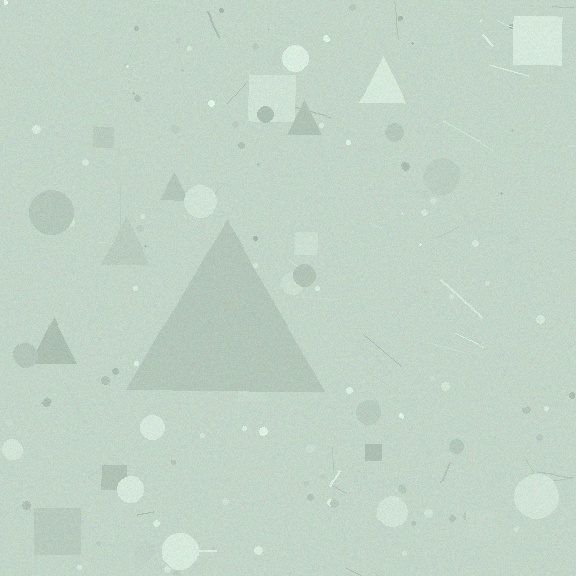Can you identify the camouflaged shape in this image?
The camouflaged shape is a triangle.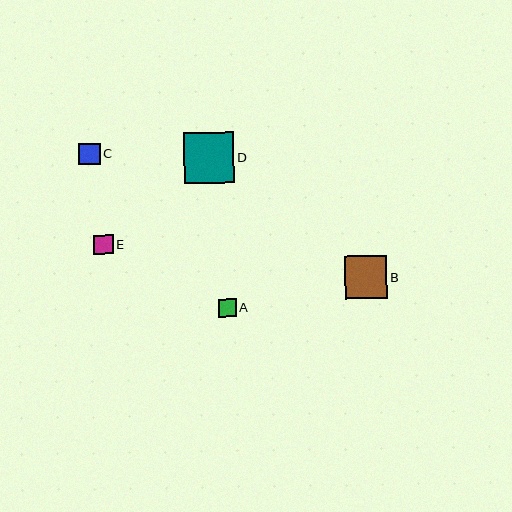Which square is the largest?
Square D is the largest with a size of approximately 51 pixels.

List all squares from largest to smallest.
From largest to smallest: D, B, C, E, A.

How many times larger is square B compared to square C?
Square B is approximately 2.0 times the size of square C.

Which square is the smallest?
Square A is the smallest with a size of approximately 18 pixels.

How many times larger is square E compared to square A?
Square E is approximately 1.1 times the size of square A.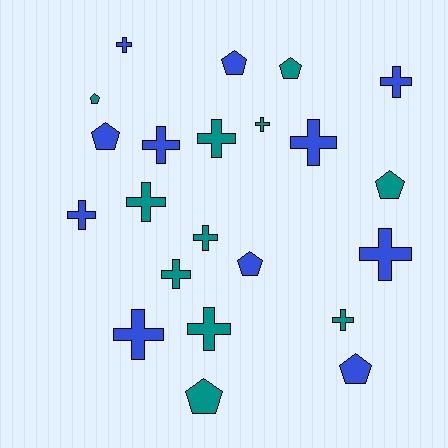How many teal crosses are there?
There are 7 teal crosses.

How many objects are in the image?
There are 22 objects.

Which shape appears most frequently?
Cross, with 14 objects.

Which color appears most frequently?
Teal, with 11 objects.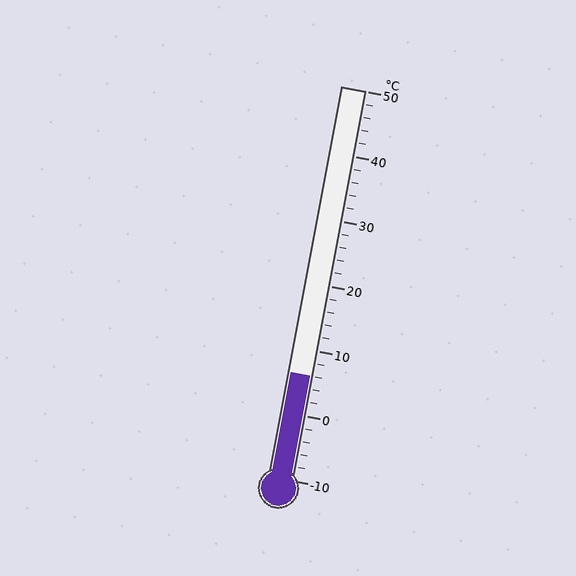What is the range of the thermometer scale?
The thermometer scale ranges from -10°C to 50°C.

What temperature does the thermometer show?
The thermometer shows approximately 6°C.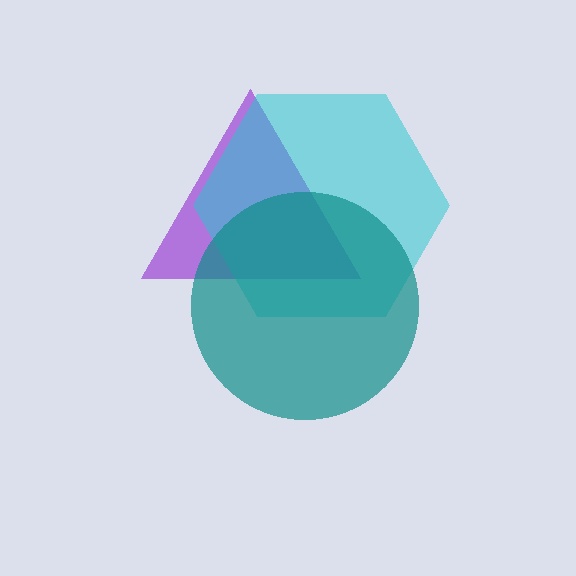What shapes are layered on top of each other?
The layered shapes are: a purple triangle, a cyan hexagon, a teal circle.